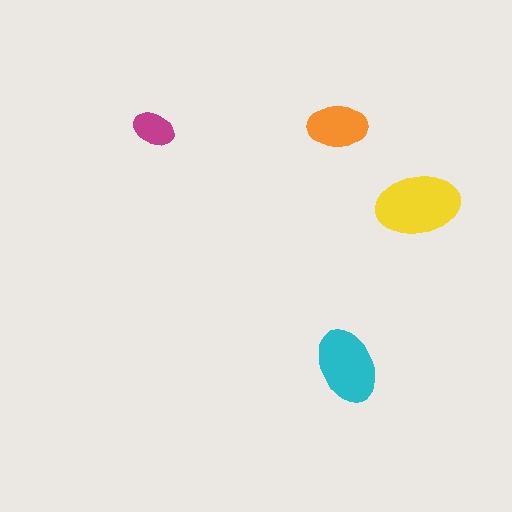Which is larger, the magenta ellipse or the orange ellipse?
The orange one.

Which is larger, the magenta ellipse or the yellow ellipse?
The yellow one.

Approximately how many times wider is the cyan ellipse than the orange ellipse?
About 1.5 times wider.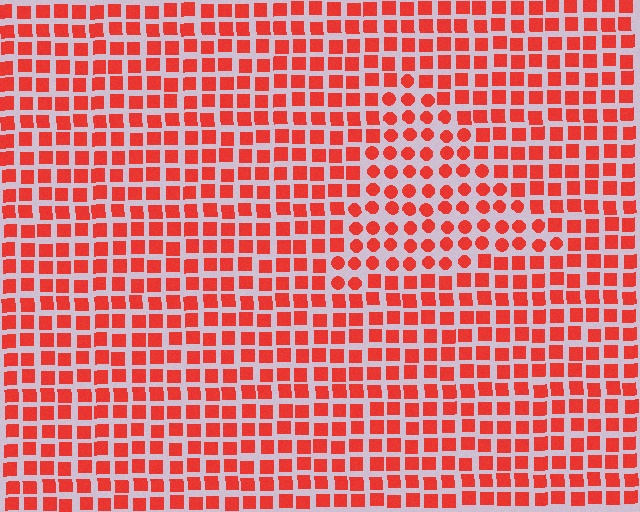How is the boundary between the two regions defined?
The boundary is defined by a change in element shape: circles inside vs. squares outside. All elements share the same color and spacing.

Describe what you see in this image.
The image is filled with small red elements arranged in a uniform grid. A triangle-shaped region contains circles, while the surrounding area contains squares. The boundary is defined purely by the change in element shape.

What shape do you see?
I see a triangle.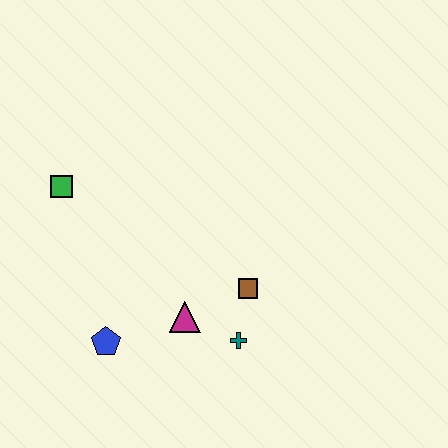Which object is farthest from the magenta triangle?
The green square is farthest from the magenta triangle.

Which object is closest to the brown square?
The teal cross is closest to the brown square.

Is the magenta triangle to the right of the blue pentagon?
Yes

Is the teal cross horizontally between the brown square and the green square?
Yes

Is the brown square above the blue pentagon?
Yes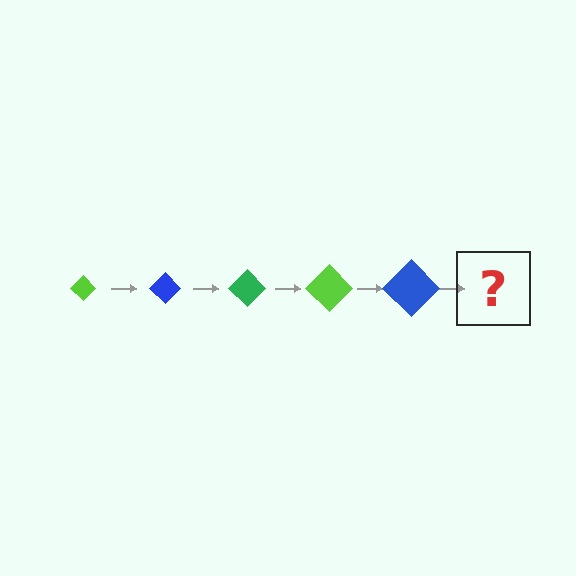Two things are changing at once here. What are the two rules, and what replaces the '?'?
The two rules are that the diamond grows larger each step and the color cycles through lime, blue, and green. The '?' should be a green diamond, larger than the previous one.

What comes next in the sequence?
The next element should be a green diamond, larger than the previous one.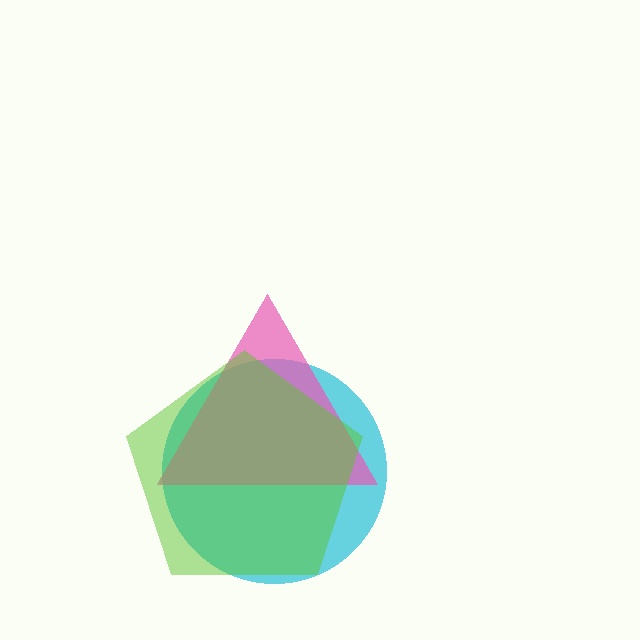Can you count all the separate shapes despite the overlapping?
Yes, there are 3 separate shapes.